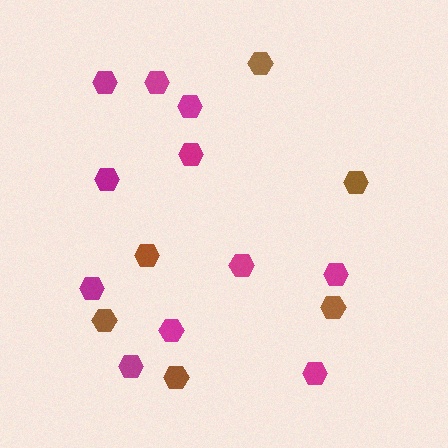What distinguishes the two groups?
There are 2 groups: one group of brown hexagons (6) and one group of magenta hexagons (11).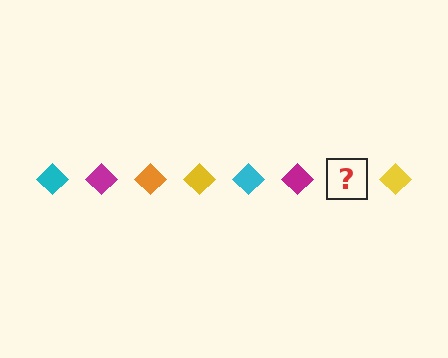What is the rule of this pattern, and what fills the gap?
The rule is that the pattern cycles through cyan, magenta, orange, yellow diamonds. The gap should be filled with an orange diamond.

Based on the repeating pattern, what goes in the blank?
The blank should be an orange diamond.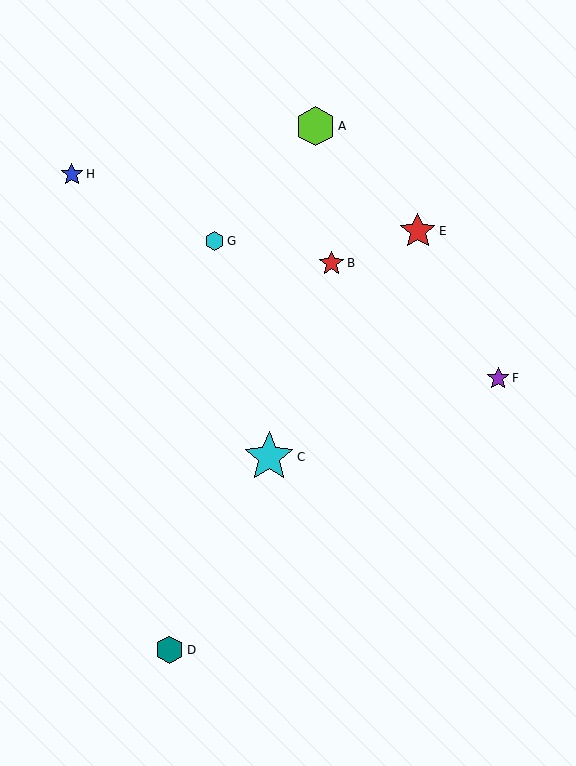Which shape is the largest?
The cyan star (labeled C) is the largest.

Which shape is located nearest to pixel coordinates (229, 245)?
The cyan hexagon (labeled G) at (215, 241) is nearest to that location.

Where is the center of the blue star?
The center of the blue star is at (72, 174).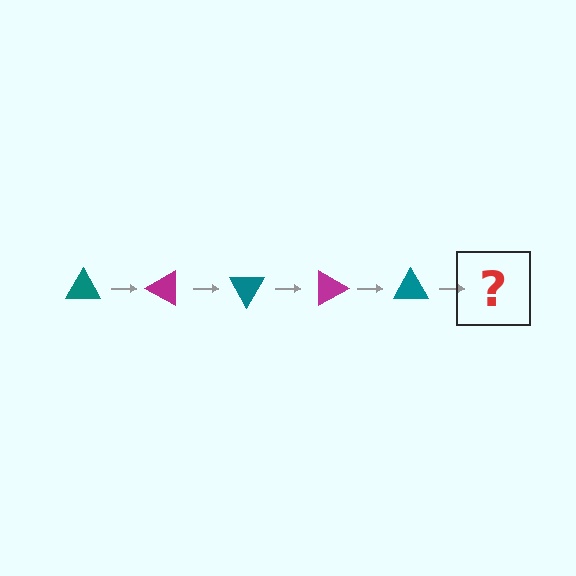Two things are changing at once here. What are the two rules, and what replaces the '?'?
The two rules are that it rotates 30 degrees each step and the color cycles through teal and magenta. The '?' should be a magenta triangle, rotated 150 degrees from the start.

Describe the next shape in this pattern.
It should be a magenta triangle, rotated 150 degrees from the start.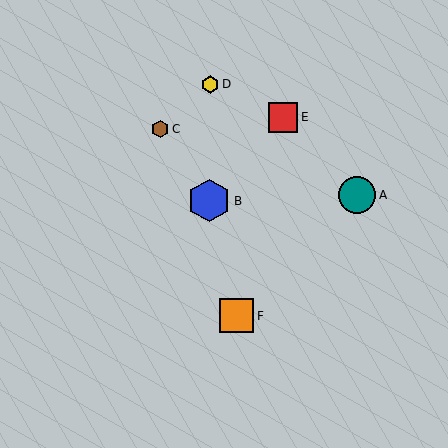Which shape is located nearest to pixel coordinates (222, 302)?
The orange square (labeled F) at (237, 316) is nearest to that location.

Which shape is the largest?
The blue hexagon (labeled B) is the largest.